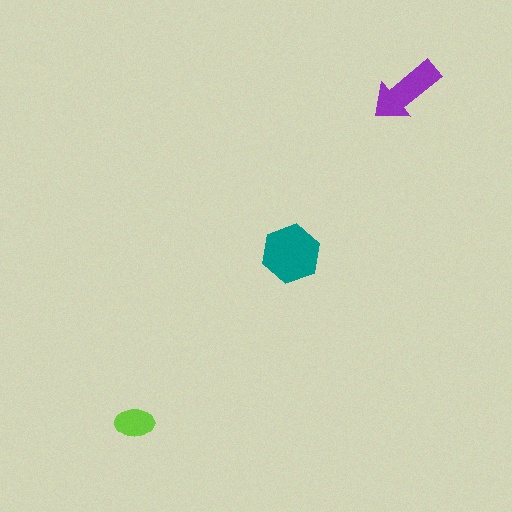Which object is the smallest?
The lime ellipse.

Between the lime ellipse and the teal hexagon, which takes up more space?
The teal hexagon.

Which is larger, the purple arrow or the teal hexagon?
The teal hexagon.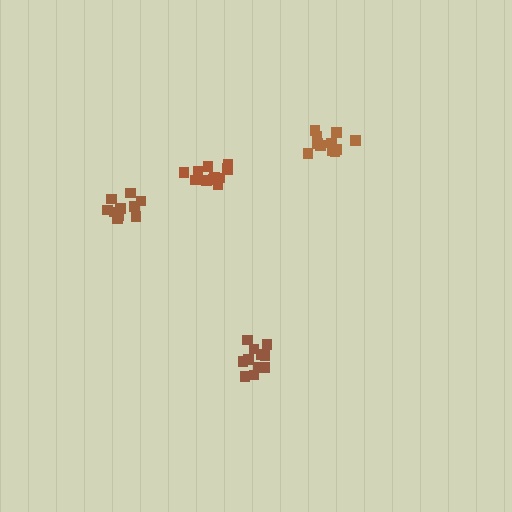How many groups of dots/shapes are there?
There are 4 groups.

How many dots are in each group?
Group 1: 12 dots, Group 2: 12 dots, Group 3: 11 dots, Group 4: 10 dots (45 total).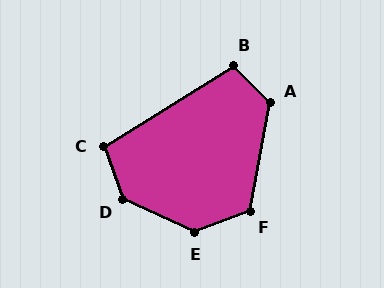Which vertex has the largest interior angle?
D, at approximately 135 degrees.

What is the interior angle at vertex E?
Approximately 134 degrees (obtuse).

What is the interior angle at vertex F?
Approximately 122 degrees (obtuse).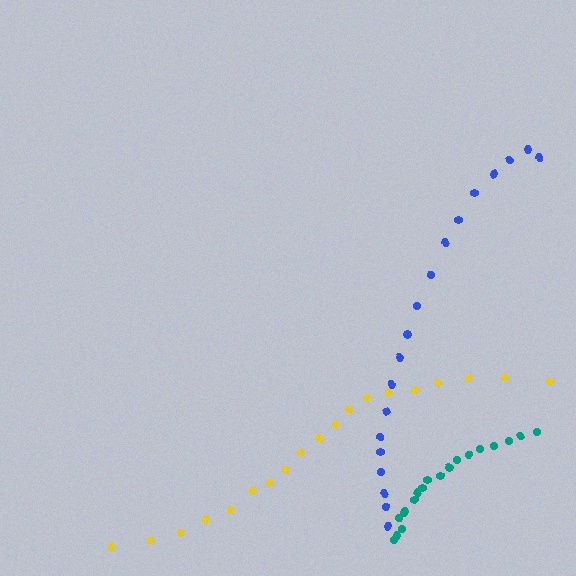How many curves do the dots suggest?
There are 3 distinct paths.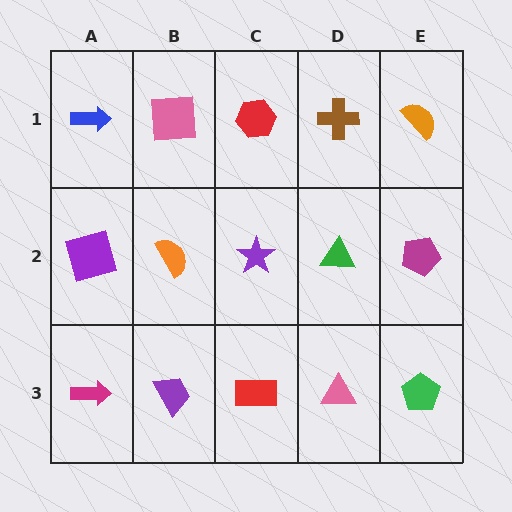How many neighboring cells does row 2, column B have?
4.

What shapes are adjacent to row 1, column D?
A green triangle (row 2, column D), a red hexagon (row 1, column C), an orange semicircle (row 1, column E).